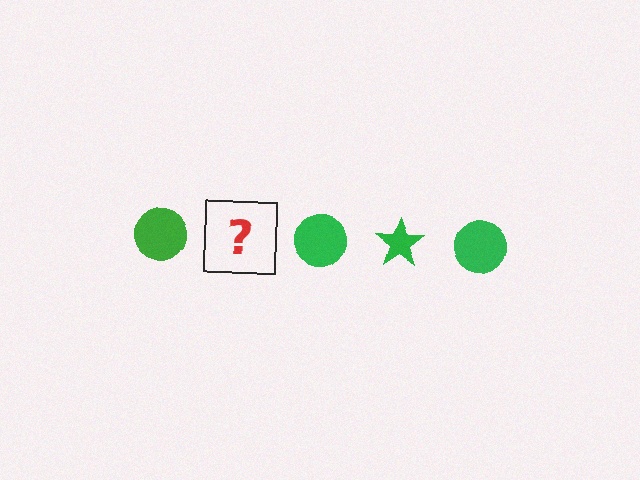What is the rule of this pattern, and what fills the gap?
The rule is that the pattern cycles through circle, star shapes in green. The gap should be filled with a green star.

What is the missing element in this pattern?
The missing element is a green star.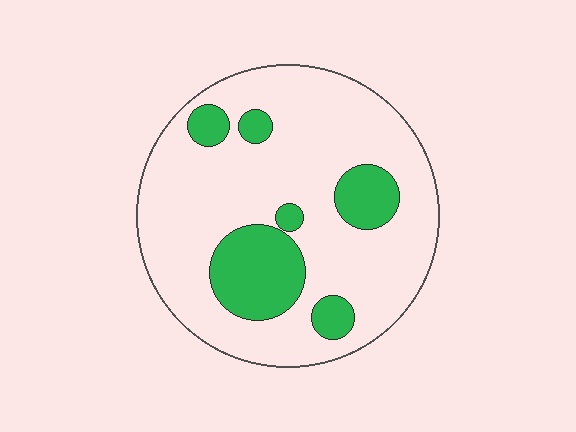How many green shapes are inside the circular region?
6.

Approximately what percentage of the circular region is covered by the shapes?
Approximately 20%.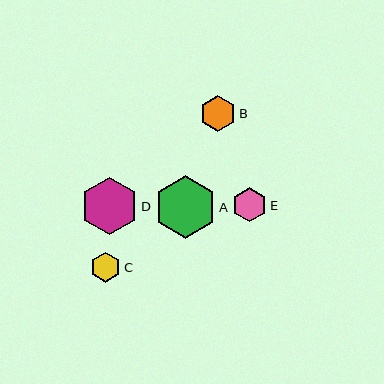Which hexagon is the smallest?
Hexagon C is the smallest with a size of approximately 30 pixels.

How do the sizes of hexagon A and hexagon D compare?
Hexagon A and hexagon D are approximately the same size.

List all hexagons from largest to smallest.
From largest to smallest: A, D, B, E, C.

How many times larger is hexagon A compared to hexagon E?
Hexagon A is approximately 1.8 times the size of hexagon E.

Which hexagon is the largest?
Hexagon A is the largest with a size of approximately 62 pixels.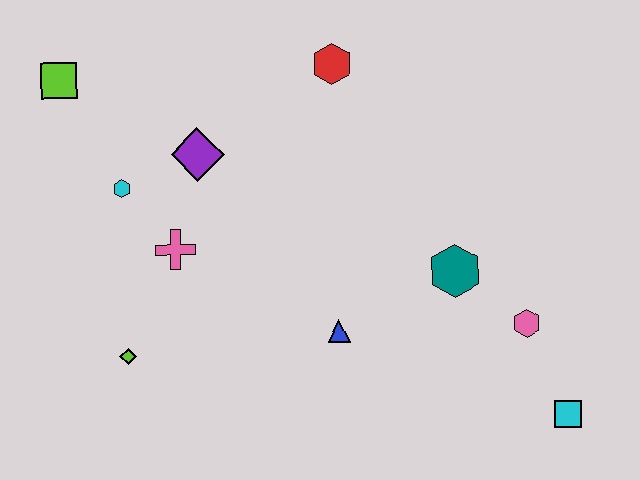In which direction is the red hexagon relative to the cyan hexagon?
The red hexagon is to the right of the cyan hexagon.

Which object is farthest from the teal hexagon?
The lime square is farthest from the teal hexagon.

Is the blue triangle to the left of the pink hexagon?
Yes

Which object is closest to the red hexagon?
The purple diamond is closest to the red hexagon.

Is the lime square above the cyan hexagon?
Yes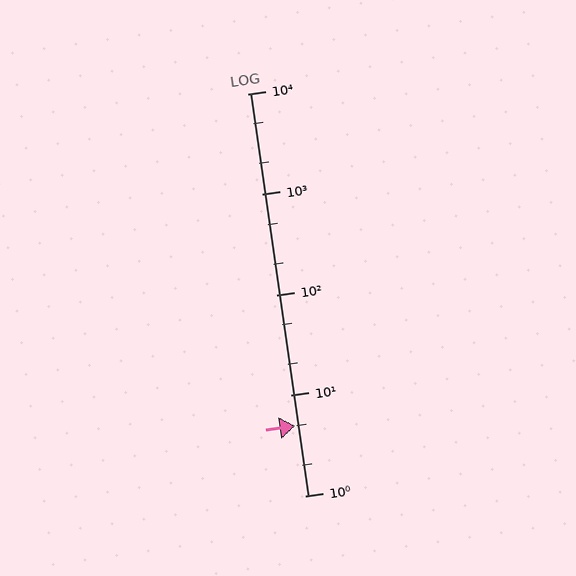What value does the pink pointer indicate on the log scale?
The pointer indicates approximately 4.9.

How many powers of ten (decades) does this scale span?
The scale spans 4 decades, from 1 to 10000.